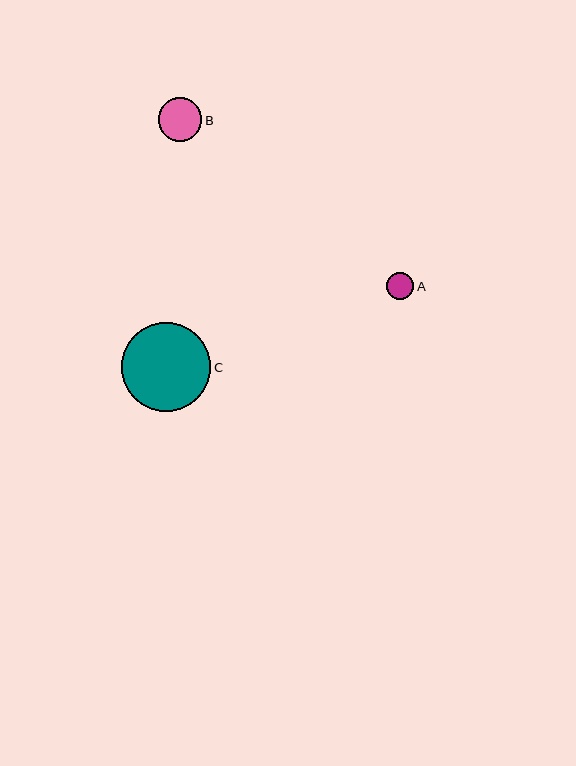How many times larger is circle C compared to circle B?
Circle C is approximately 2.1 times the size of circle B.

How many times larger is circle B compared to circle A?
Circle B is approximately 1.6 times the size of circle A.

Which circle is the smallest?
Circle A is the smallest with a size of approximately 27 pixels.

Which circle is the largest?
Circle C is the largest with a size of approximately 89 pixels.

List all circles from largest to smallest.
From largest to smallest: C, B, A.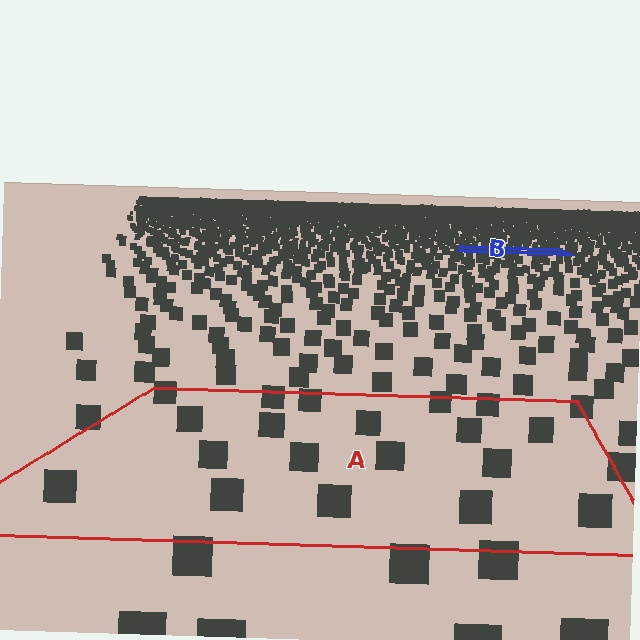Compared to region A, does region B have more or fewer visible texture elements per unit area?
Region B has more texture elements per unit area — they are packed more densely because it is farther away.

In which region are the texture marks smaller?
The texture marks are smaller in region B, because it is farther away.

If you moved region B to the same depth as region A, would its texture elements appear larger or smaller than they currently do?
They would appear larger. At a closer depth, the same texture elements are projected at a bigger on-screen size.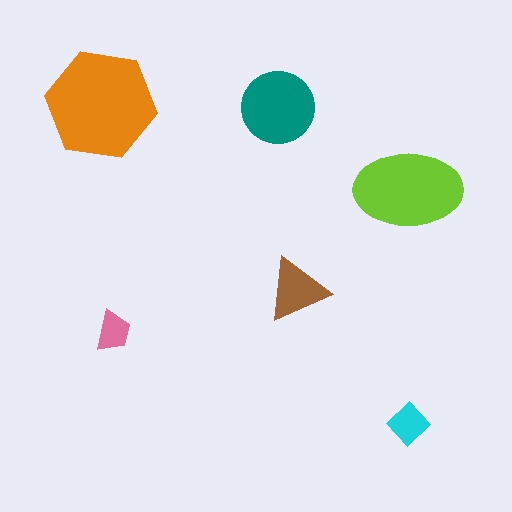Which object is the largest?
The orange hexagon.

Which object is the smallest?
The pink trapezoid.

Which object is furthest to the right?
The cyan diamond is rightmost.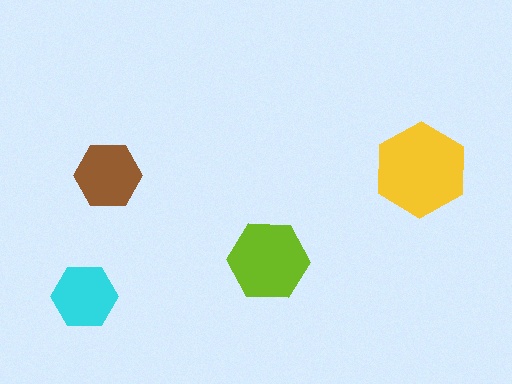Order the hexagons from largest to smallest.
the yellow one, the lime one, the brown one, the cyan one.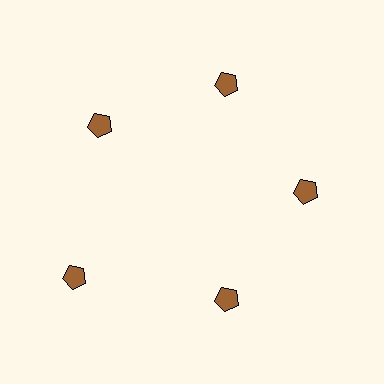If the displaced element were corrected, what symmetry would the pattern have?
It would have 5-fold rotational symmetry — the pattern would map onto itself every 72 degrees.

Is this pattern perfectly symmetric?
No. The 5 brown pentagons are arranged in a ring, but one element near the 8 o'clock position is pushed outward from the center, breaking the 5-fold rotational symmetry.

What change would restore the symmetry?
The symmetry would be restored by moving it inward, back onto the ring so that all 5 pentagons sit at equal angles and equal distance from the center.